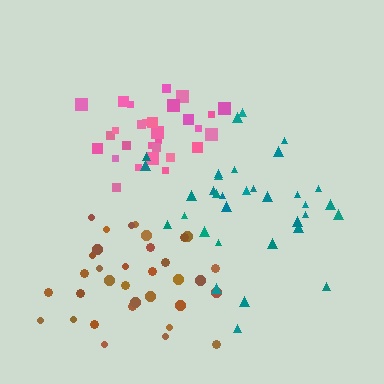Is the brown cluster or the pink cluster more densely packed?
Pink.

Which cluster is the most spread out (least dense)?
Teal.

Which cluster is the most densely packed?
Pink.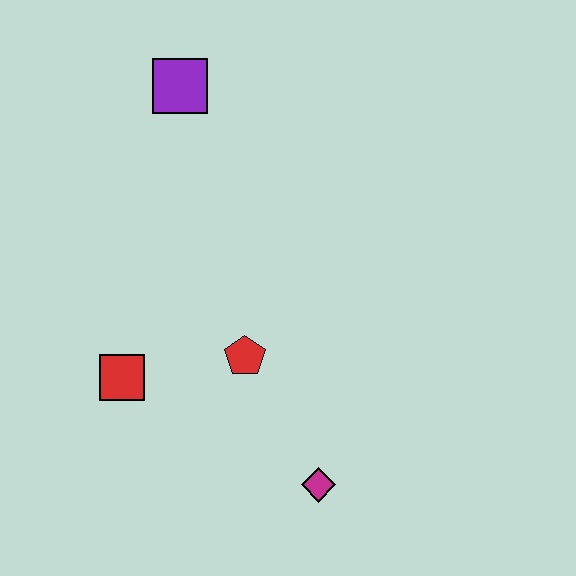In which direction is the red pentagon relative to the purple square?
The red pentagon is below the purple square.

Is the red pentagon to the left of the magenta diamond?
Yes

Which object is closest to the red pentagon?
The red square is closest to the red pentagon.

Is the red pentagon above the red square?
Yes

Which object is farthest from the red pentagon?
The purple square is farthest from the red pentagon.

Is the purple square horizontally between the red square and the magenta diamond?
Yes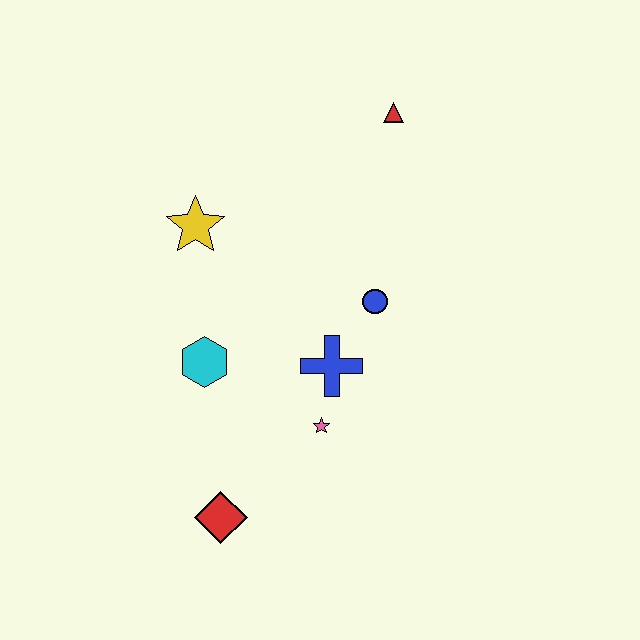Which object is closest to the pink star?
The blue cross is closest to the pink star.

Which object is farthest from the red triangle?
The red diamond is farthest from the red triangle.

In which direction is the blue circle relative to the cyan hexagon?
The blue circle is to the right of the cyan hexagon.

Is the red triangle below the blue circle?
No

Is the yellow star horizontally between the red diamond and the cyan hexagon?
No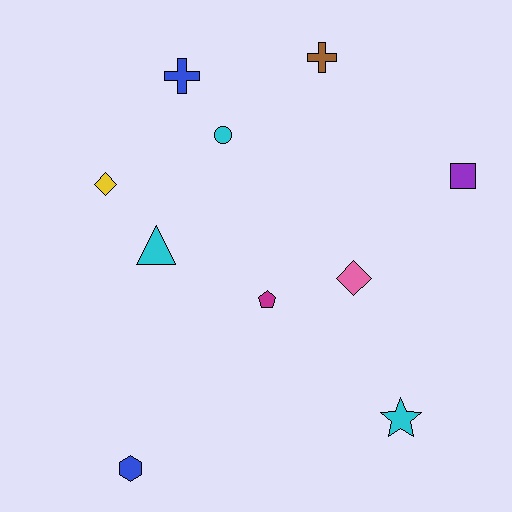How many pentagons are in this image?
There is 1 pentagon.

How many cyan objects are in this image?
There are 3 cyan objects.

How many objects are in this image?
There are 10 objects.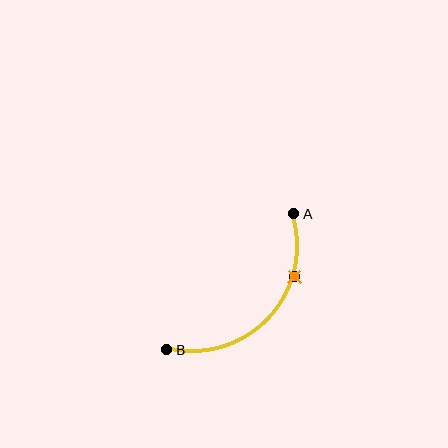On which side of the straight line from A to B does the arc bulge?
The arc bulges below and to the right of the straight line connecting A and B.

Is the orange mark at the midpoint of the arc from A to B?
No. The orange mark lies on the arc but is closer to endpoint A. The arc midpoint would be at the point on the curve equidistant along the arc from both A and B.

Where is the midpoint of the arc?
The arc midpoint is the point on the curve farthest from the straight line joining A and B. It sits below and to the right of that line.